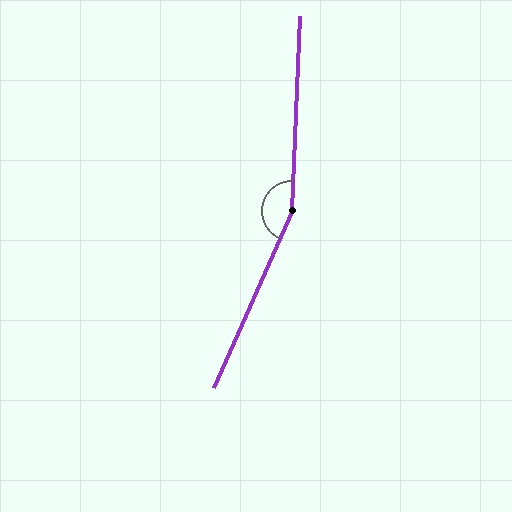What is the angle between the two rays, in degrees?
Approximately 158 degrees.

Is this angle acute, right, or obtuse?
It is obtuse.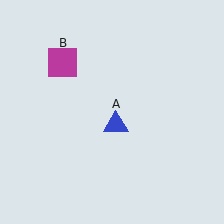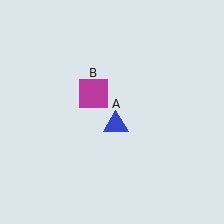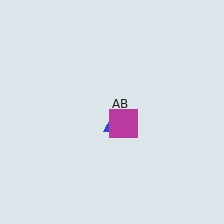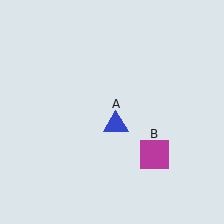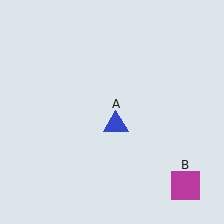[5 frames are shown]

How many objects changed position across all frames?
1 object changed position: magenta square (object B).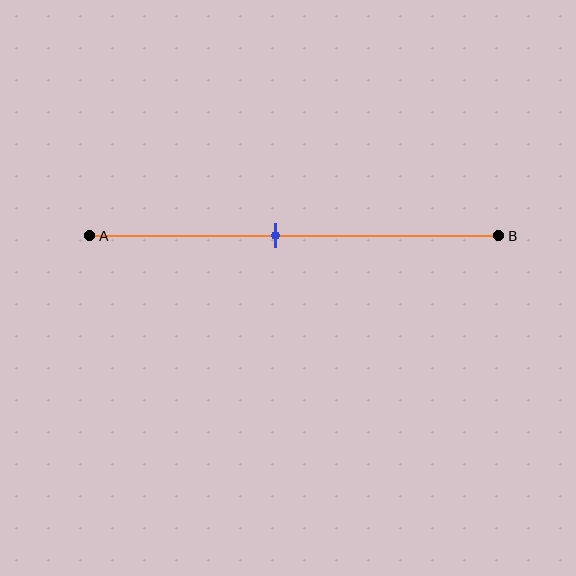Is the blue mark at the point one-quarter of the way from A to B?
No, the mark is at about 45% from A, not at the 25% one-quarter point.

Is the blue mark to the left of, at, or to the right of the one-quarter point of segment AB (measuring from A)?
The blue mark is to the right of the one-quarter point of segment AB.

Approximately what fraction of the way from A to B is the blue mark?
The blue mark is approximately 45% of the way from A to B.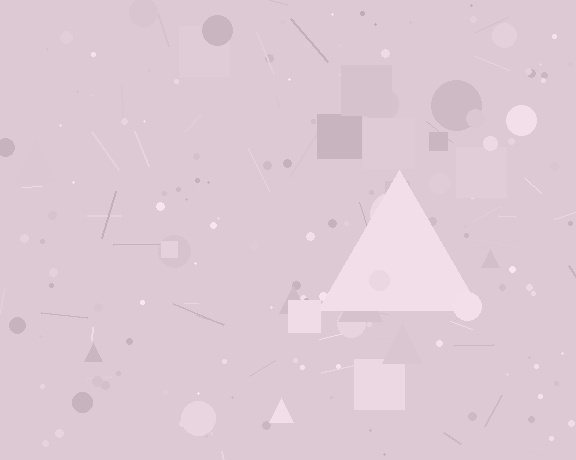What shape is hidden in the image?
A triangle is hidden in the image.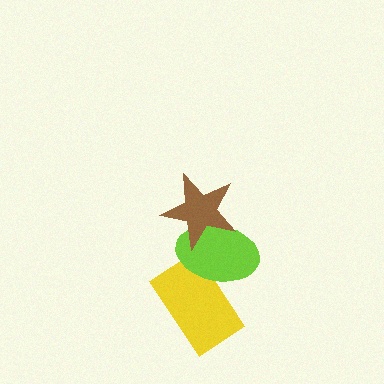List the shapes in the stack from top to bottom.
From top to bottom: the brown star, the lime ellipse, the yellow rectangle.